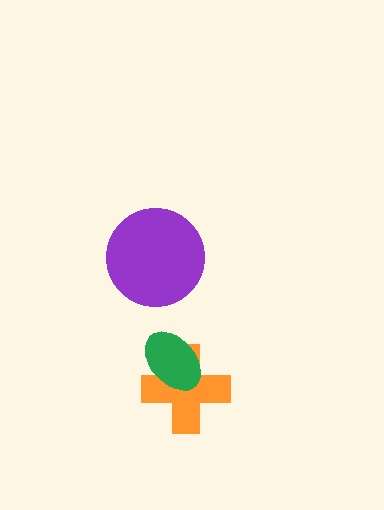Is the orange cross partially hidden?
Yes, it is partially covered by another shape.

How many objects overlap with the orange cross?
1 object overlaps with the orange cross.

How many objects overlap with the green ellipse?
1 object overlaps with the green ellipse.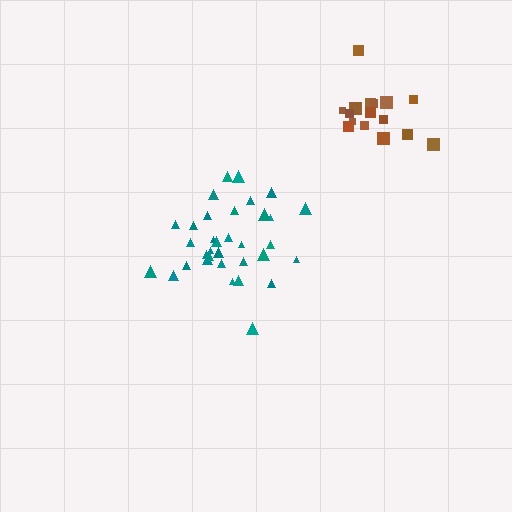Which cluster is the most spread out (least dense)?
Teal.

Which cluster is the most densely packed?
Brown.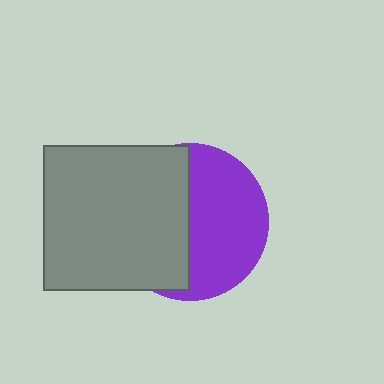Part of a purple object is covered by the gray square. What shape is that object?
It is a circle.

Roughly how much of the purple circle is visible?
About half of it is visible (roughly 52%).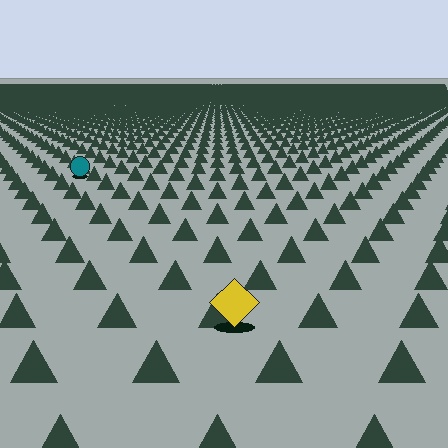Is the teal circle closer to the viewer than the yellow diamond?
No. The yellow diamond is closer — you can tell from the texture gradient: the ground texture is coarser near it.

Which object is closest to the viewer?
The yellow diamond is closest. The texture marks near it are larger and more spread out.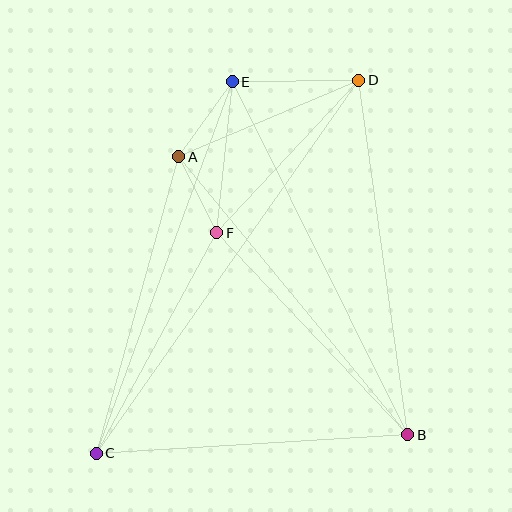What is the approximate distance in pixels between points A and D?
The distance between A and D is approximately 195 pixels.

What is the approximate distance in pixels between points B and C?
The distance between B and C is approximately 312 pixels.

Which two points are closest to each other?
Points A and F are closest to each other.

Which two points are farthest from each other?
Points C and D are farthest from each other.